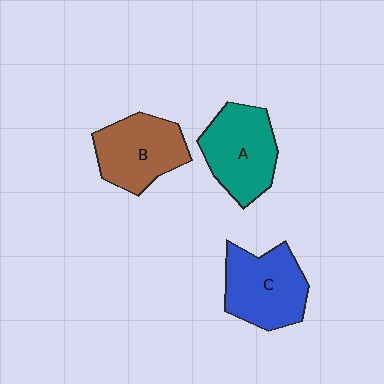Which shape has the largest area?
Shape C (blue).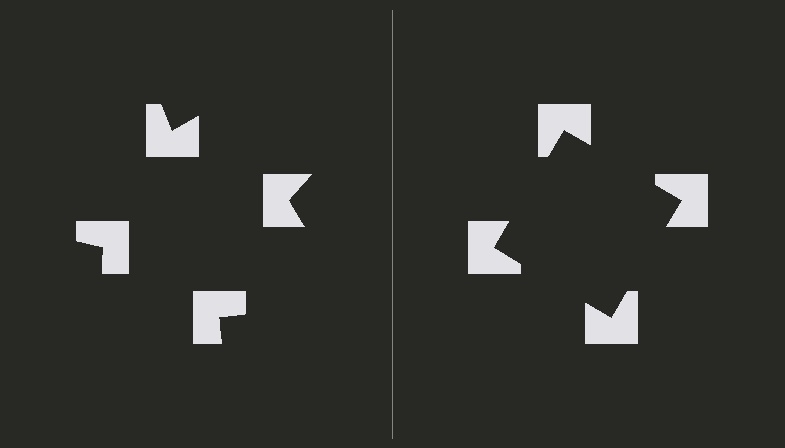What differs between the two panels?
The notched squares are positioned identically on both sides; only the wedge orientations differ. On the right they align to a square; on the left they are misaligned.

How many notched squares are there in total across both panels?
8 — 4 on each side.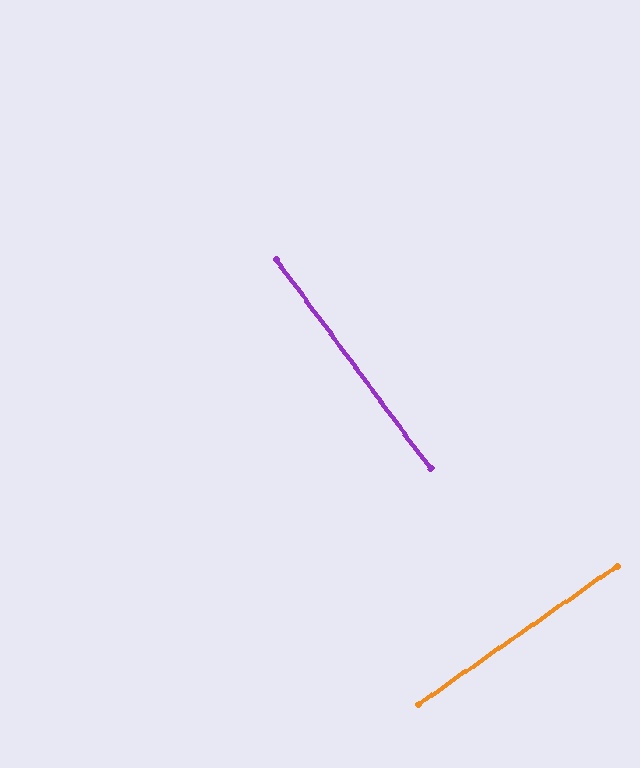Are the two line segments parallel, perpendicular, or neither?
Perpendicular — they meet at approximately 88°.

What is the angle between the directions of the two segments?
Approximately 88 degrees.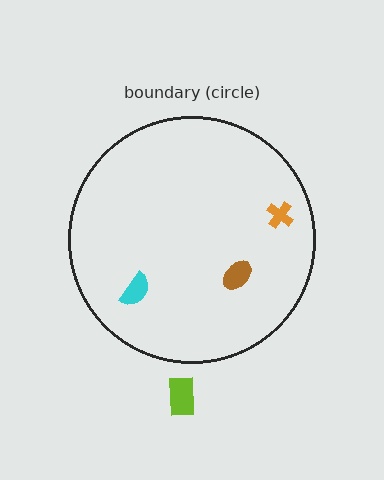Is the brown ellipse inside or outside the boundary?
Inside.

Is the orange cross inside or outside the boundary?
Inside.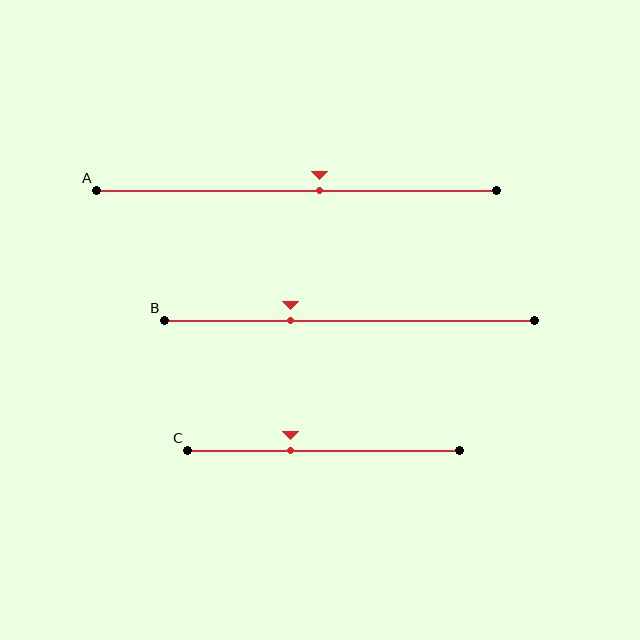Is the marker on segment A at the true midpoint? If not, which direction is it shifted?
No, the marker on segment A is shifted to the right by about 6% of the segment length.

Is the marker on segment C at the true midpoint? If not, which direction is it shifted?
No, the marker on segment C is shifted to the left by about 12% of the segment length.